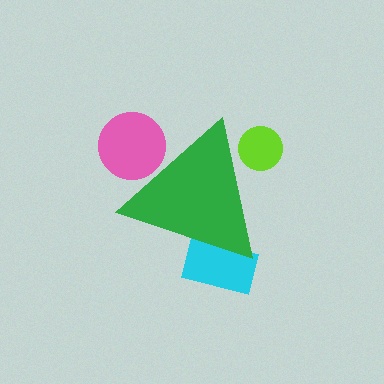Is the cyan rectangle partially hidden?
Yes, the cyan rectangle is partially hidden behind the green triangle.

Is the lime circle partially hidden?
Yes, the lime circle is partially hidden behind the green triangle.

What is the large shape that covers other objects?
A green triangle.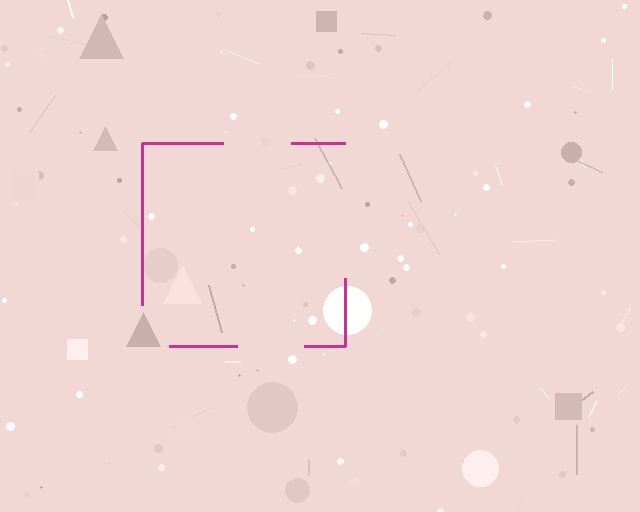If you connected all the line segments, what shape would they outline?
They would outline a square.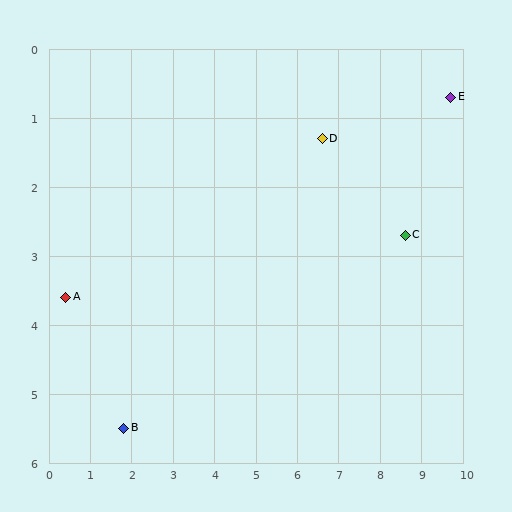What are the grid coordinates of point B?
Point B is at approximately (1.8, 5.5).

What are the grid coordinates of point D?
Point D is at approximately (6.6, 1.3).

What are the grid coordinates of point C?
Point C is at approximately (8.6, 2.7).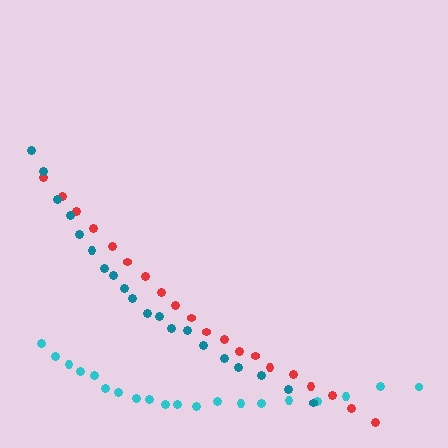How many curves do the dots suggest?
There are 3 distinct paths.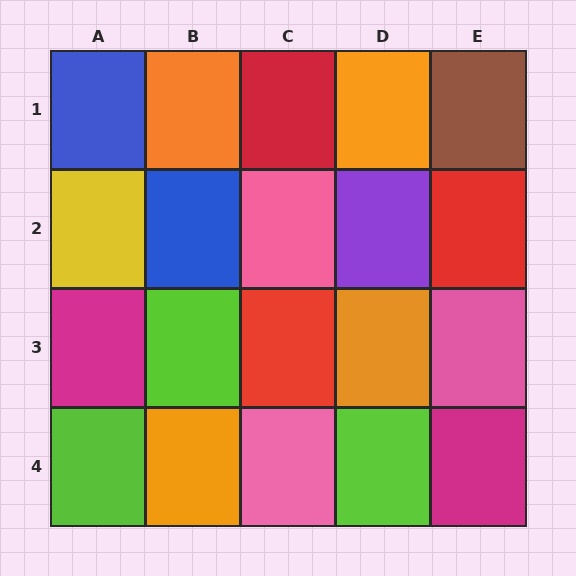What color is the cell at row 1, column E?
Brown.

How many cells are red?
3 cells are red.